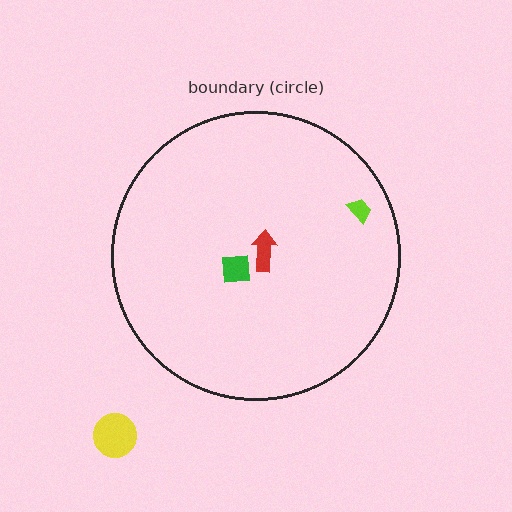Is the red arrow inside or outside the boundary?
Inside.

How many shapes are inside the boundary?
3 inside, 1 outside.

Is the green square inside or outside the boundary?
Inside.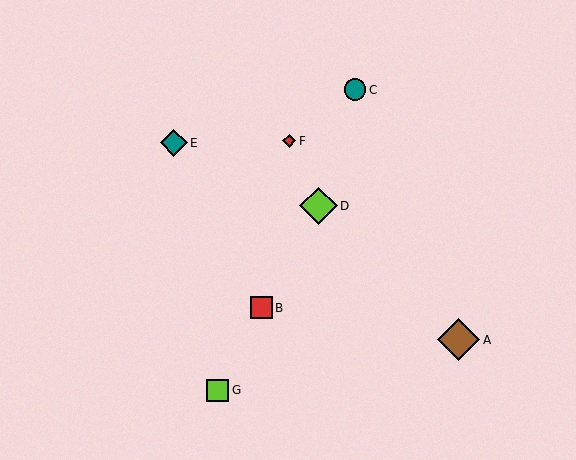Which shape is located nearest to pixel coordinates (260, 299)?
The red square (labeled B) at (261, 308) is nearest to that location.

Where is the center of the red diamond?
The center of the red diamond is at (289, 141).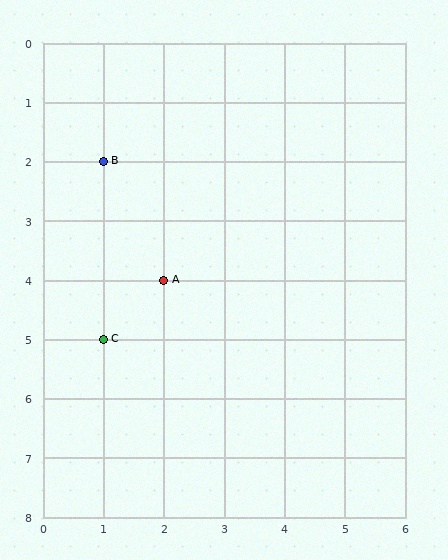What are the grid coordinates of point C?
Point C is at grid coordinates (1, 5).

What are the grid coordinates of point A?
Point A is at grid coordinates (2, 4).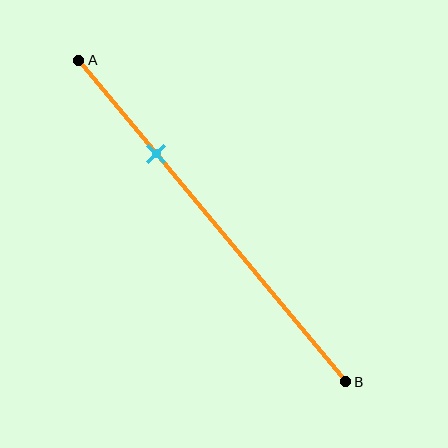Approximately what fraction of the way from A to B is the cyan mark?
The cyan mark is approximately 30% of the way from A to B.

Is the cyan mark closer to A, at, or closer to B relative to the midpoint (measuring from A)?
The cyan mark is closer to point A than the midpoint of segment AB.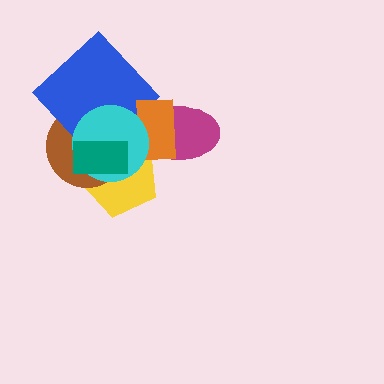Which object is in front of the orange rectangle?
The cyan circle is in front of the orange rectangle.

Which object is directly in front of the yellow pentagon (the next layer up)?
The brown circle is directly in front of the yellow pentagon.